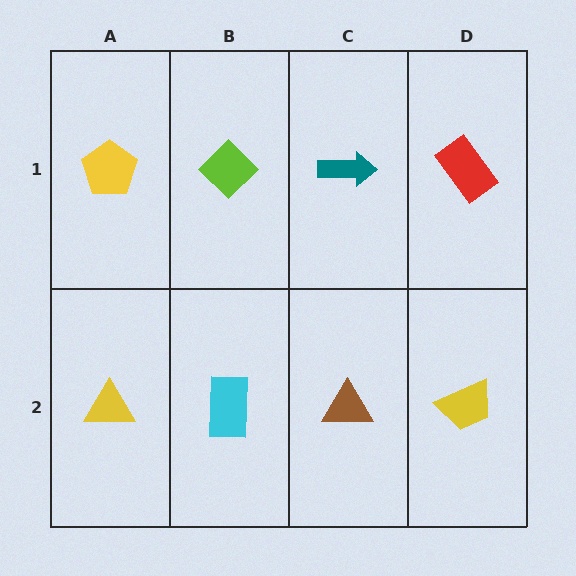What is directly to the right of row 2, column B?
A brown triangle.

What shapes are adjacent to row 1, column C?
A brown triangle (row 2, column C), a lime diamond (row 1, column B), a red rectangle (row 1, column D).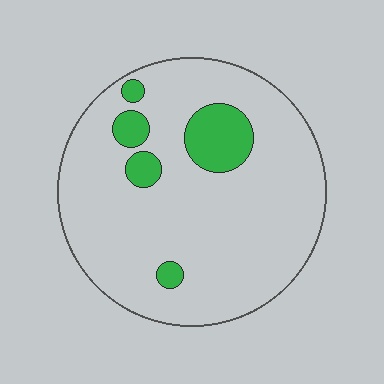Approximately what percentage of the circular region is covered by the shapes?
Approximately 10%.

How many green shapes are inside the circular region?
5.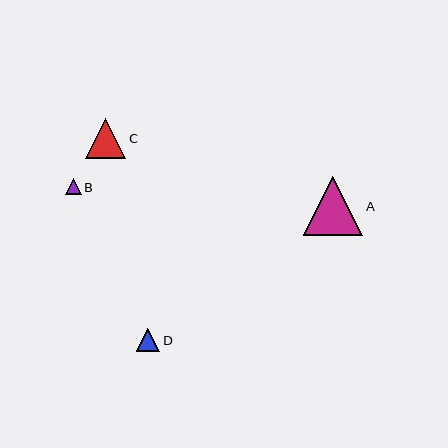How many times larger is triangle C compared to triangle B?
Triangle C is approximately 2.5 times the size of triangle B.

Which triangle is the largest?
Triangle A is the largest with a size of approximately 59 pixels.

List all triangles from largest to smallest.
From largest to smallest: A, C, D, B.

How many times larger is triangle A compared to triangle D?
Triangle A is approximately 2.5 times the size of triangle D.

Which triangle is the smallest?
Triangle B is the smallest with a size of approximately 16 pixels.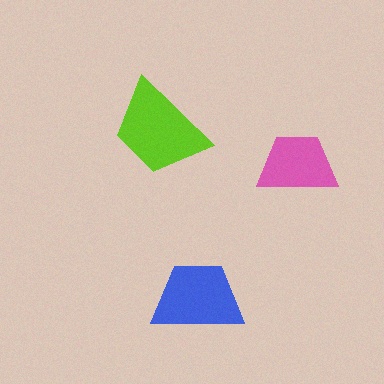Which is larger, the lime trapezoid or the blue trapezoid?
The lime one.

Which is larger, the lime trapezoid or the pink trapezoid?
The lime one.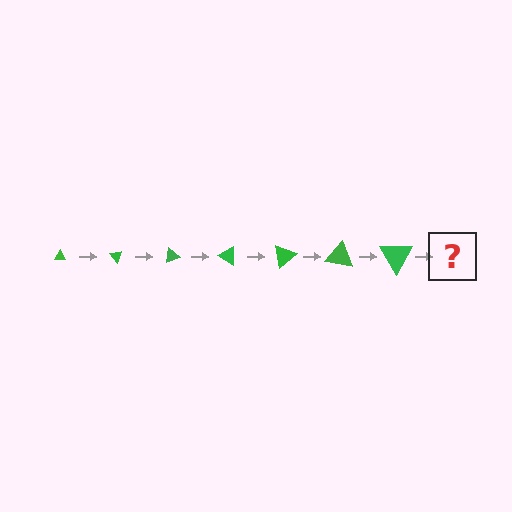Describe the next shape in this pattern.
It should be a triangle, larger than the previous one and rotated 350 degrees from the start.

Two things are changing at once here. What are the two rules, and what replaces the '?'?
The two rules are that the triangle grows larger each step and it rotates 50 degrees each step. The '?' should be a triangle, larger than the previous one and rotated 350 degrees from the start.